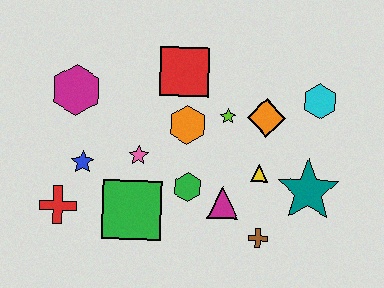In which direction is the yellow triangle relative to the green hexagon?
The yellow triangle is to the right of the green hexagon.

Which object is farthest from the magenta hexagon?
The teal star is farthest from the magenta hexagon.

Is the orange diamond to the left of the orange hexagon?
No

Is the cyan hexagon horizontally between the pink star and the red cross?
No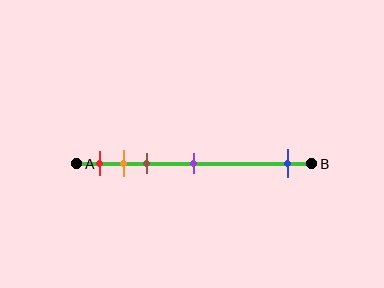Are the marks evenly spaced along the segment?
No, the marks are not evenly spaced.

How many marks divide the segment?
There are 5 marks dividing the segment.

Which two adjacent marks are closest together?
The orange and brown marks are the closest adjacent pair.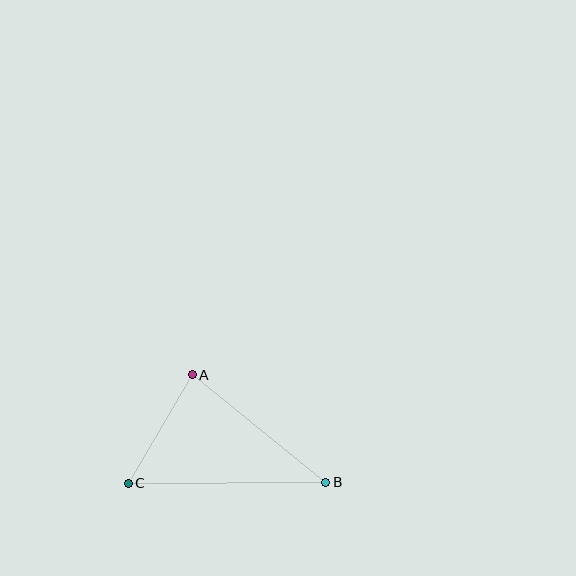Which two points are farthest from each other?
Points B and C are farthest from each other.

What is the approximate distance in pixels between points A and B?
The distance between A and B is approximately 171 pixels.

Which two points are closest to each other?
Points A and C are closest to each other.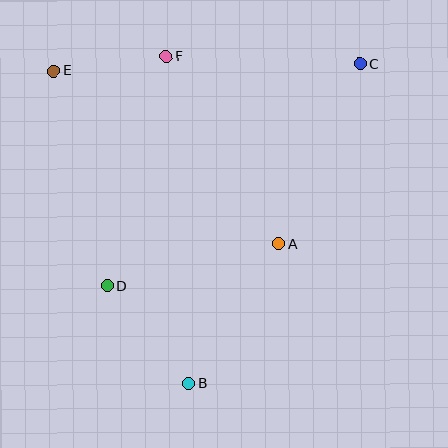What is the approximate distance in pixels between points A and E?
The distance between A and E is approximately 284 pixels.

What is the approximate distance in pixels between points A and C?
The distance between A and C is approximately 198 pixels.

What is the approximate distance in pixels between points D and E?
The distance between D and E is approximately 222 pixels.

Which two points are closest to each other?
Points E and F are closest to each other.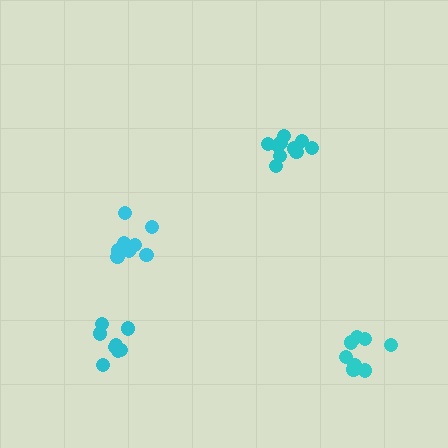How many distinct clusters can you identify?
There are 4 distinct clusters.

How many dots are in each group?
Group 1: 8 dots, Group 2: 8 dots, Group 3: 9 dots, Group 4: 11 dots (36 total).